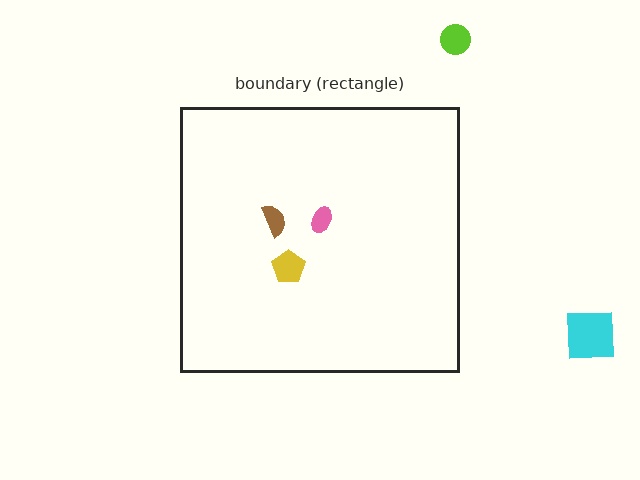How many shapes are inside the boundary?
3 inside, 2 outside.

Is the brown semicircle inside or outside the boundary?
Inside.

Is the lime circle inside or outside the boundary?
Outside.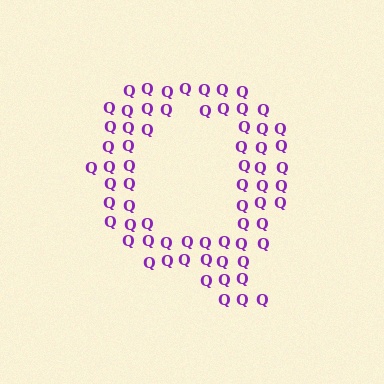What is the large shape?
The large shape is the letter Q.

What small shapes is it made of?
It is made of small letter Q's.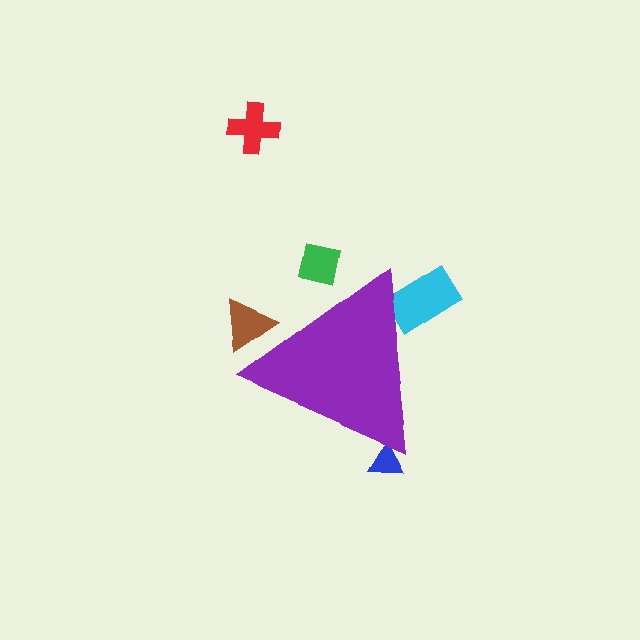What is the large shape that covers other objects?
A purple triangle.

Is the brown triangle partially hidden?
Yes, the brown triangle is partially hidden behind the purple triangle.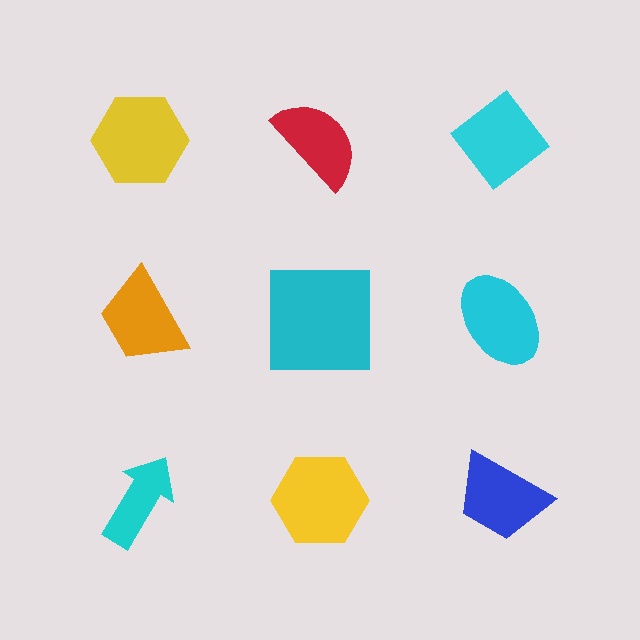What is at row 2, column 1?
An orange trapezoid.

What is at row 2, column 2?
A cyan square.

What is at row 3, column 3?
A blue trapezoid.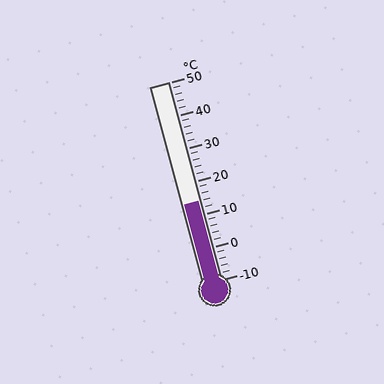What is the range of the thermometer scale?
The thermometer scale ranges from -10°C to 50°C.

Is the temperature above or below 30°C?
The temperature is below 30°C.